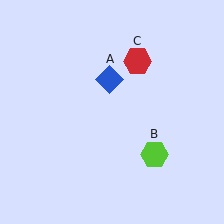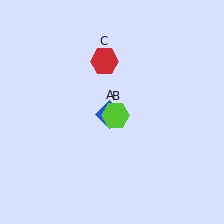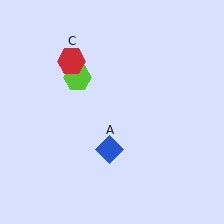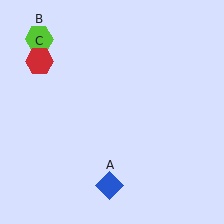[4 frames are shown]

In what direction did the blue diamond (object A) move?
The blue diamond (object A) moved down.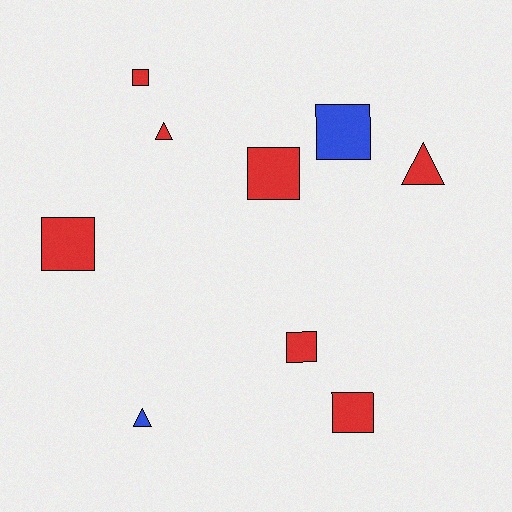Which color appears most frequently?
Red, with 7 objects.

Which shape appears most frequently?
Square, with 6 objects.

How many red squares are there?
There are 5 red squares.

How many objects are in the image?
There are 9 objects.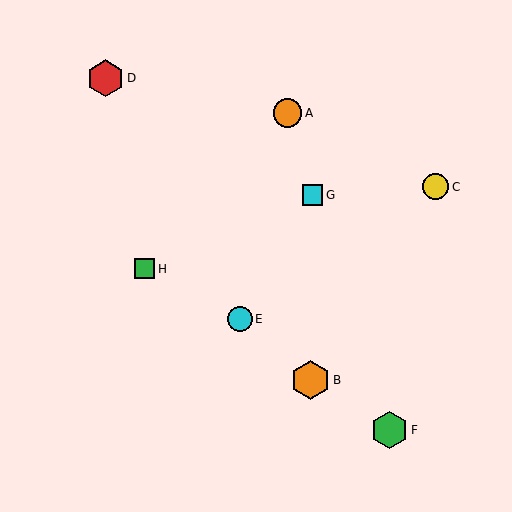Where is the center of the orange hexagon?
The center of the orange hexagon is at (310, 380).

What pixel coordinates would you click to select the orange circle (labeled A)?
Click at (288, 113) to select the orange circle A.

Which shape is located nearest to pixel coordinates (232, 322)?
The cyan circle (labeled E) at (240, 319) is nearest to that location.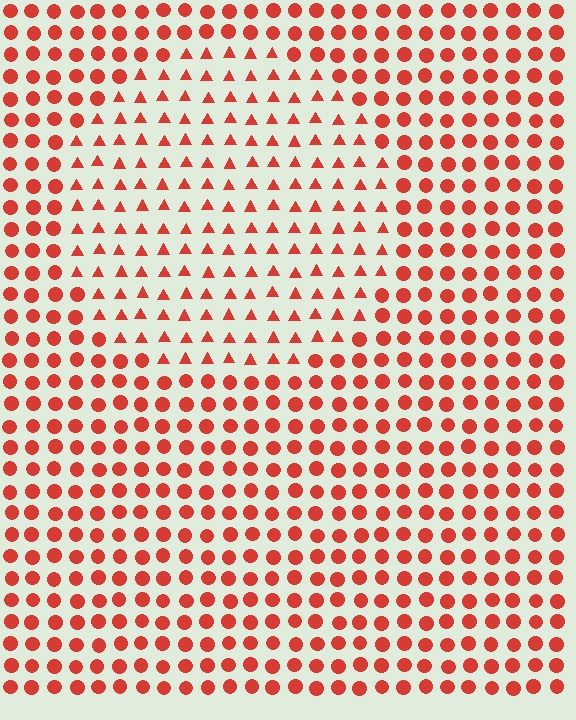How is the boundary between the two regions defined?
The boundary is defined by a change in element shape: triangles inside vs. circles outside. All elements share the same color and spacing.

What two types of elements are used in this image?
The image uses triangles inside the circle region and circles outside it.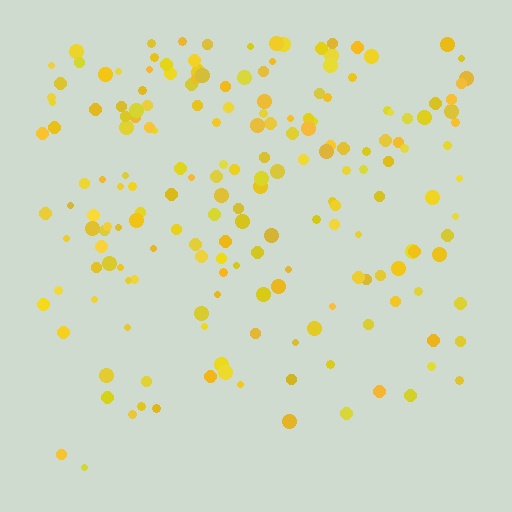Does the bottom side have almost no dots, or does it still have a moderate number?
Still a moderate number, just noticeably fewer than the top.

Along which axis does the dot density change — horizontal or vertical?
Vertical.